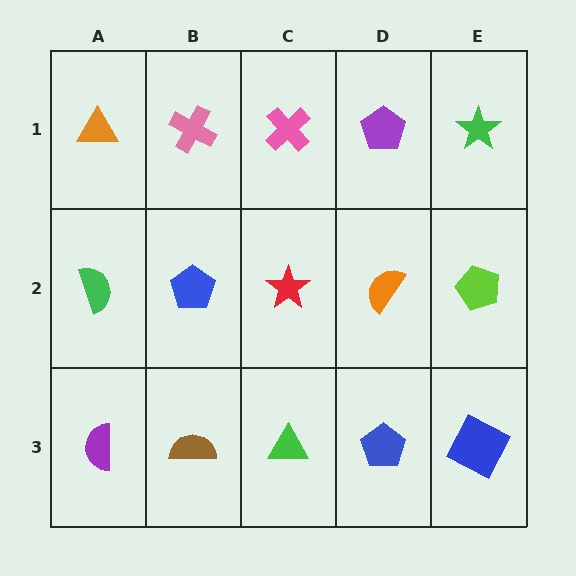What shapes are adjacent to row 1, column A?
A green semicircle (row 2, column A), a pink cross (row 1, column B).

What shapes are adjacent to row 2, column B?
A pink cross (row 1, column B), a brown semicircle (row 3, column B), a green semicircle (row 2, column A), a red star (row 2, column C).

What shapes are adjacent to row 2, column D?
A purple pentagon (row 1, column D), a blue pentagon (row 3, column D), a red star (row 2, column C), a lime pentagon (row 2, column E).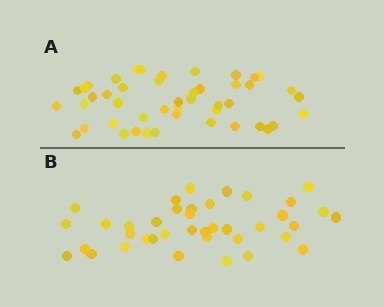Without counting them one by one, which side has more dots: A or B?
Region A (the top region) has more dots.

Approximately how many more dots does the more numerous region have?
Region A has roughly 8 or so more dots than region B.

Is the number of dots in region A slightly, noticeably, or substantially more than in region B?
Region A has only slightly more — the two regions are fairly close. The ratio is roughly 1.2 to 1.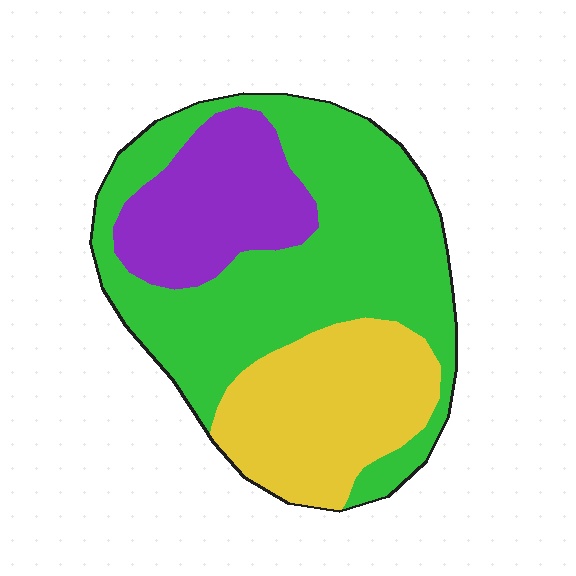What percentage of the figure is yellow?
Yellow covers 26% of the figure.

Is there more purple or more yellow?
Yellow.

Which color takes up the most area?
Green, at roughly 55%.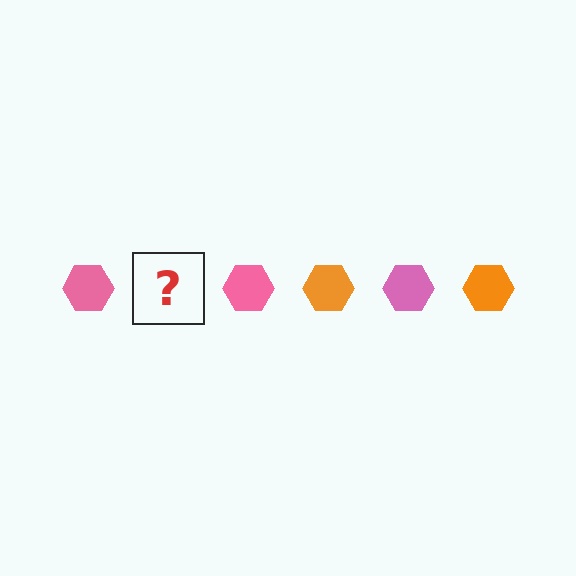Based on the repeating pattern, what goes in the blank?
The blank should be an orange hexagon.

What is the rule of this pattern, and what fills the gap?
The rule is that the pattern cycles through pink, orange hexagons. The gap should be filled with an orange hexagon.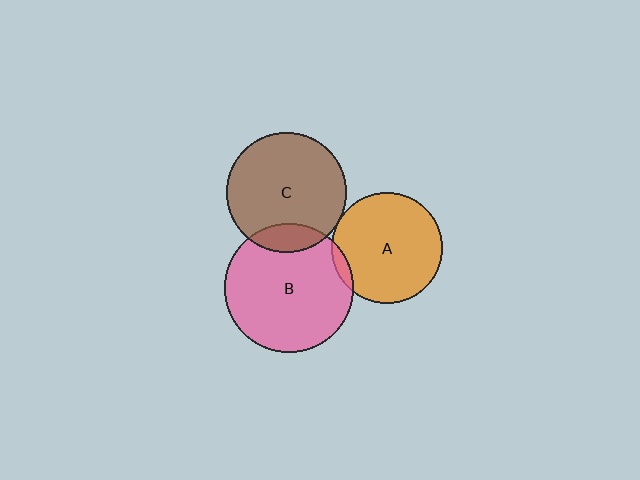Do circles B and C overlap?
Yes.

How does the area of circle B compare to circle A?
Approximately 1.3 times.